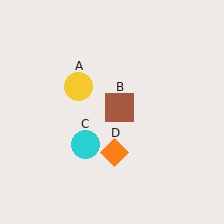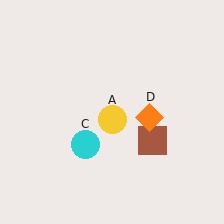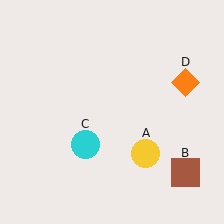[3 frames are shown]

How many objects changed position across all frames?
3 objects changed position: yellow circle (object A), brown square (object B), orange diamond (object D).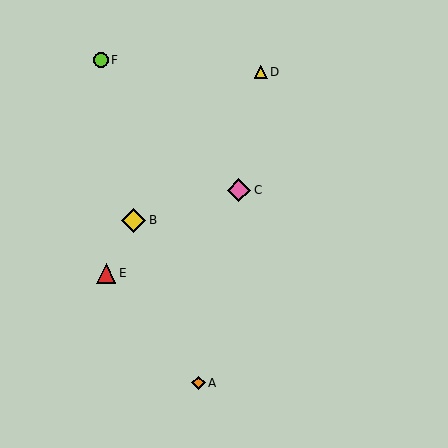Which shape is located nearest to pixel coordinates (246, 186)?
The pink diamond (labeled C) at (239, 190) is nearest to that location.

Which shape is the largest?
The yellow diamond (labeled B) is the largest.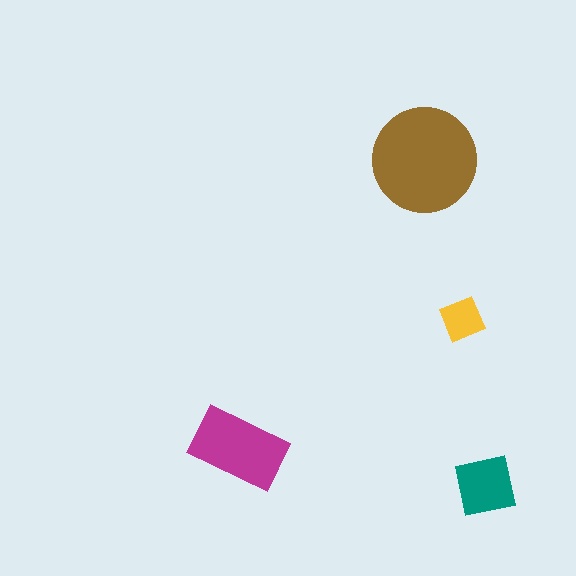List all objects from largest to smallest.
The brown circle, the magenta rectangle, the teal square, the yellow square.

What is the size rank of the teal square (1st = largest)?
3rd.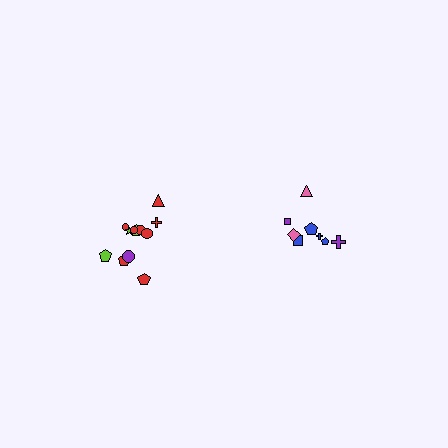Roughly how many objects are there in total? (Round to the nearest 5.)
Roughly 20 objects in total.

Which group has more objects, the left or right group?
The left group.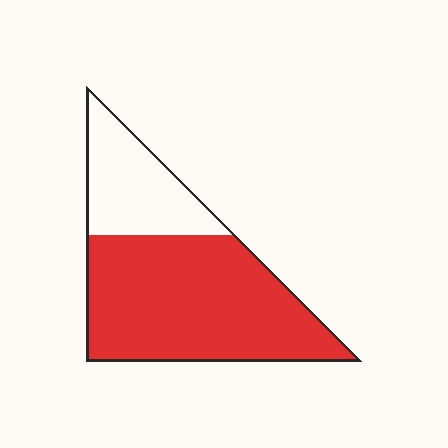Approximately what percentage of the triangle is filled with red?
Approximately 70%.